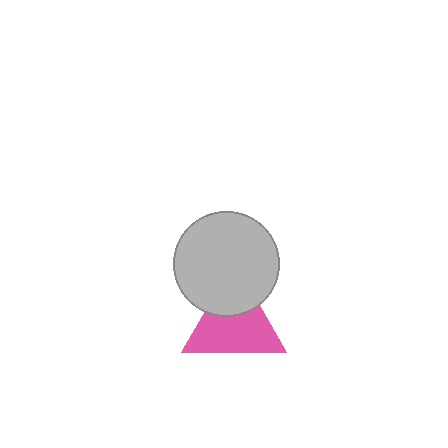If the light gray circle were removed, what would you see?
You would see the complete pink triangle.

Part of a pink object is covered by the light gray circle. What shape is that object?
It is a triangle.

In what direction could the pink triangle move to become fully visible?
The pink triangle could move down. That would shift it out from behind the light gray circle entirely.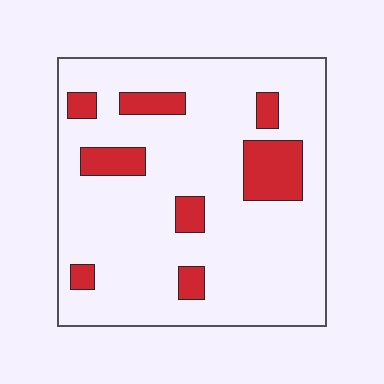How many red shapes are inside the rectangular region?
8.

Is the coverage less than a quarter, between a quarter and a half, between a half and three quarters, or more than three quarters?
Less than a quarter.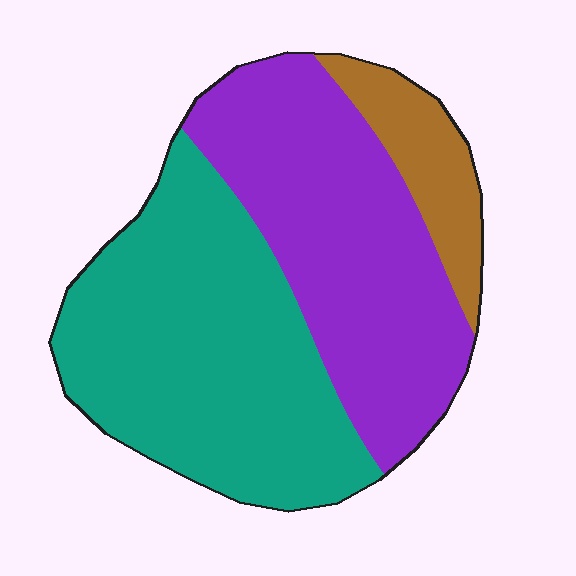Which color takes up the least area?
Brown, at roughly 10%.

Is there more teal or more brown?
Teal.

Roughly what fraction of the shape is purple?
Purple takes up about two fifths (2/5) of the shape.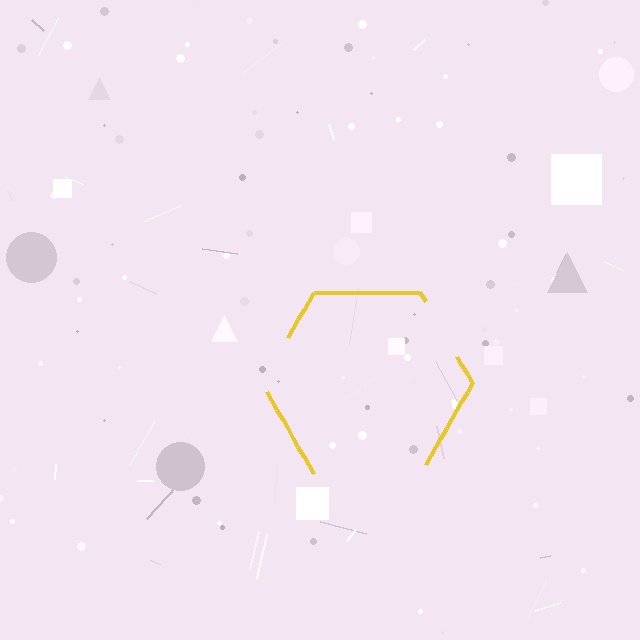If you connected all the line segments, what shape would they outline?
They would outline a hexagon.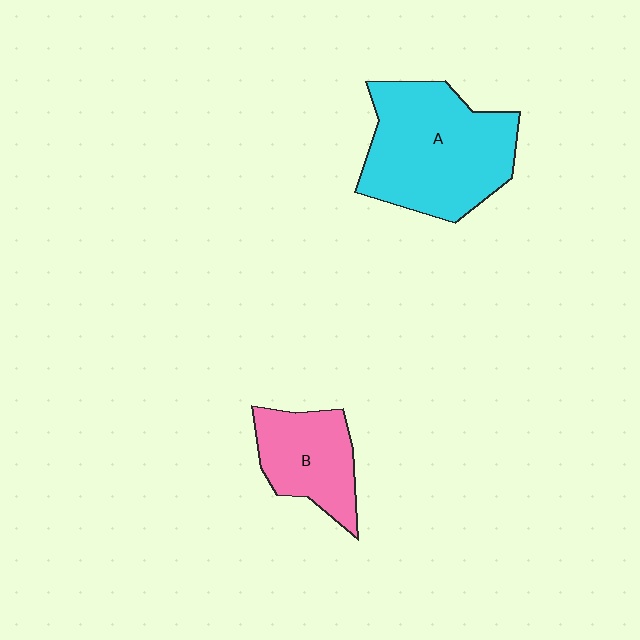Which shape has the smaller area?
Shape B (pink).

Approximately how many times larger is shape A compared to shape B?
Approximately 1.8 times.